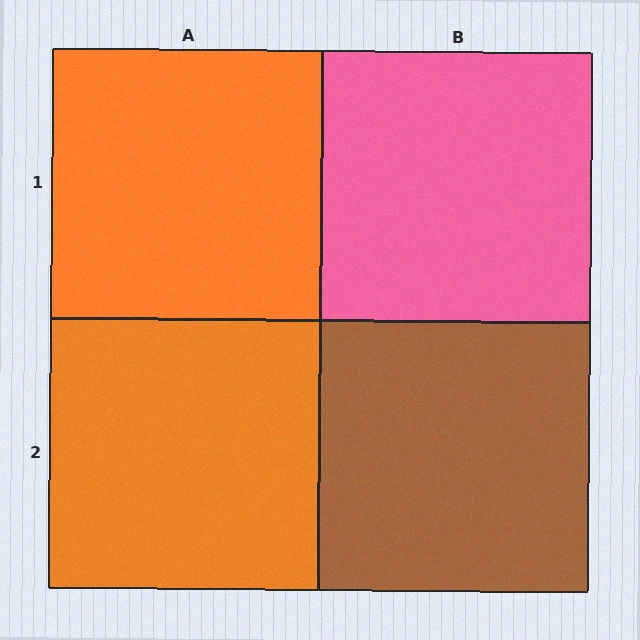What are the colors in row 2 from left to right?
Orange, brown.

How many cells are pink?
1 cell is pink.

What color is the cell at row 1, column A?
Orange.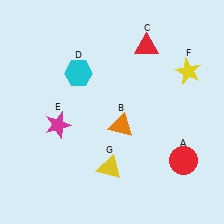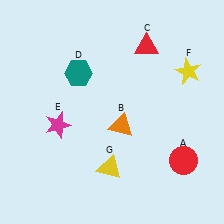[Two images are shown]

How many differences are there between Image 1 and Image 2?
There is 1 difference between the two images.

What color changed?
The hexagon (D) changed from cyan in Image 1 to teal in Image 2.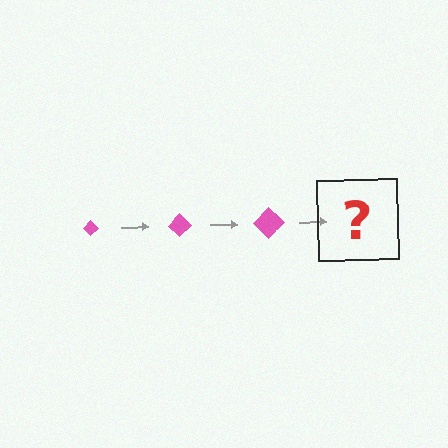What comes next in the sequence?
The next element should be a pink diamond, larger than the previous one.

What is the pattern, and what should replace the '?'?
The pattern is that the diamond gets progressively larger each step. The '?' should be a pink diamond, larger than the previous one.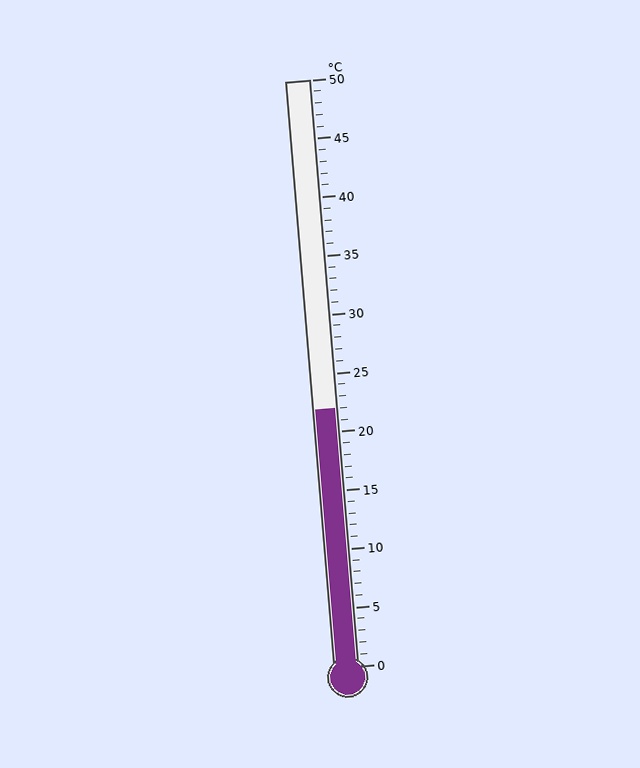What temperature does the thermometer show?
The thermometer shows approximately 22°C.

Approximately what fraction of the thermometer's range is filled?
The thermometer is filled to approximately 45% of its range.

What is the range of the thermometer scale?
The thermometer scale ranges from 0°C to 50°C.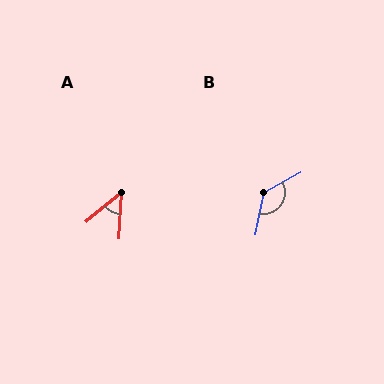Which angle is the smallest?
A, at approximately 46 degrees.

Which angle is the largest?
B, at approximately 130 degrees.